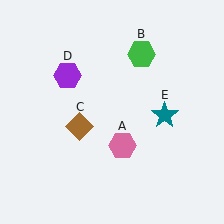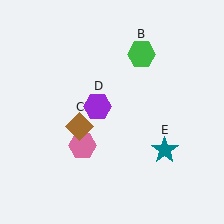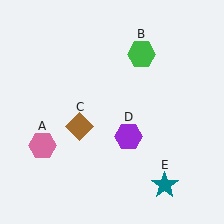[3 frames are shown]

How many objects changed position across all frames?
3 objects changed position: pink hexagon (object A), purple hexagon (object D), teal star (object E).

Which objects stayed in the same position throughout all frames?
Green hexagon (object B) and brown diamond (object C) remained stationary.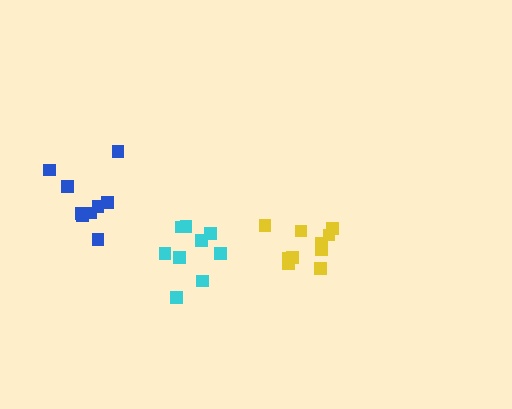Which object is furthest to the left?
The blue cluster is leftmost.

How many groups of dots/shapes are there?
There are 3 groups.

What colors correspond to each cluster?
The clusters are colored: yellow, blue, cyan.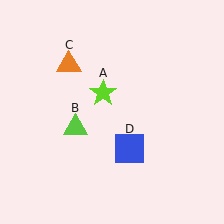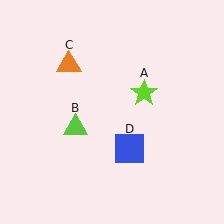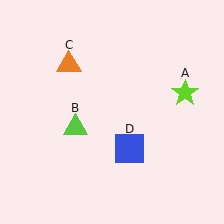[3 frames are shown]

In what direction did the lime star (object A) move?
The lime star (object A) moved right.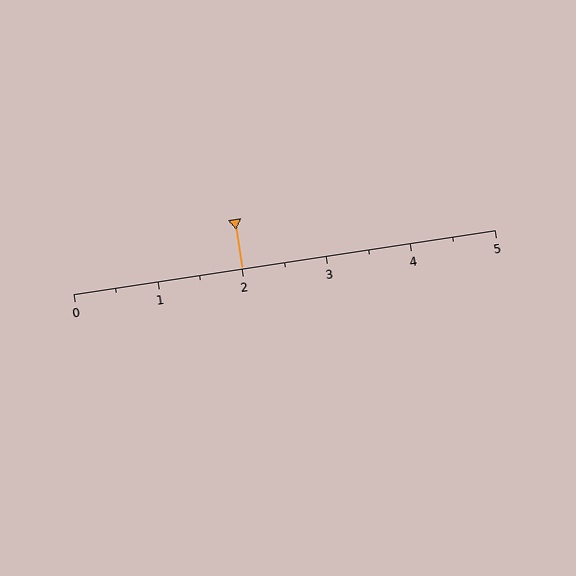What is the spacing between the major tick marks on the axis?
The major ticks are spaced 1 apart.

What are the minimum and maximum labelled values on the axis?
The axis runs from 0 to 5.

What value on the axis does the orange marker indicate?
The marker indicates approximately 2.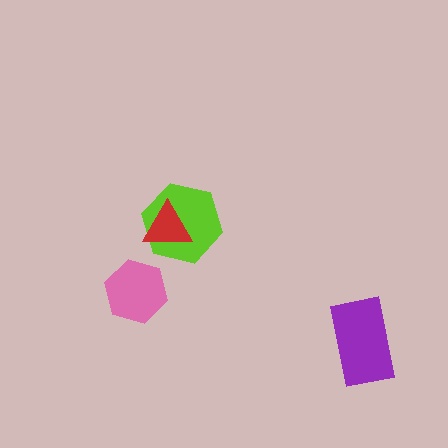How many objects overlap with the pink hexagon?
0 objects overlap with the pink hexagon.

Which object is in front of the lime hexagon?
The red triangle is in front of the lime hexagon.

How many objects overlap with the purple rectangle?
0 objects overlap with the purple rectangle.